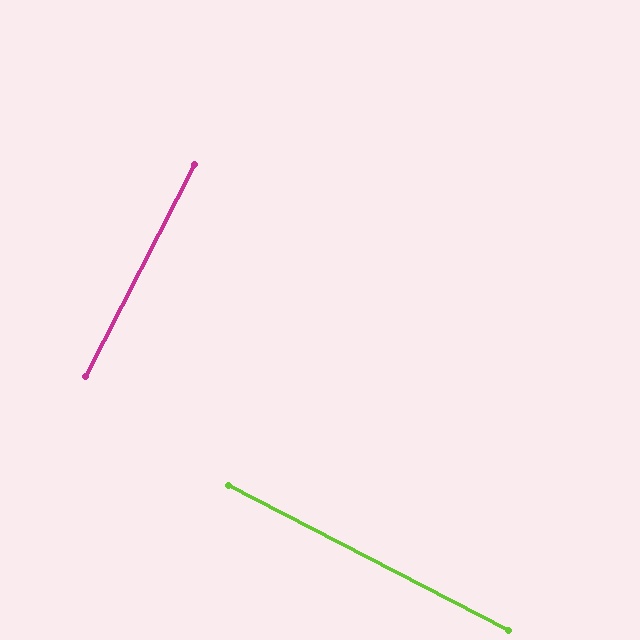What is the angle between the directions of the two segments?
Approximately 90 degrees.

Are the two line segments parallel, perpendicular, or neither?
Perpendicular — they meet at approximately 90°.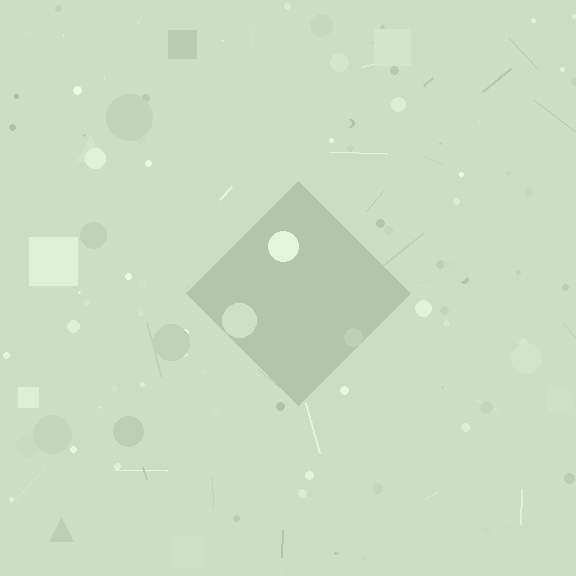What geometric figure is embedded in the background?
A diamond is embedded in the background.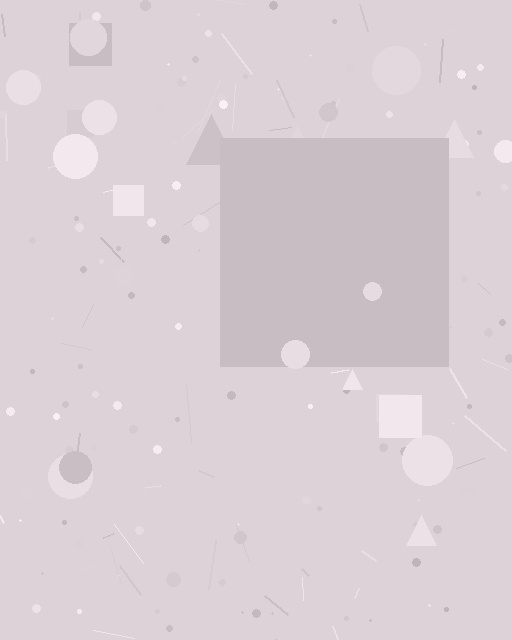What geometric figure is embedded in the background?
A square is embedded in the background.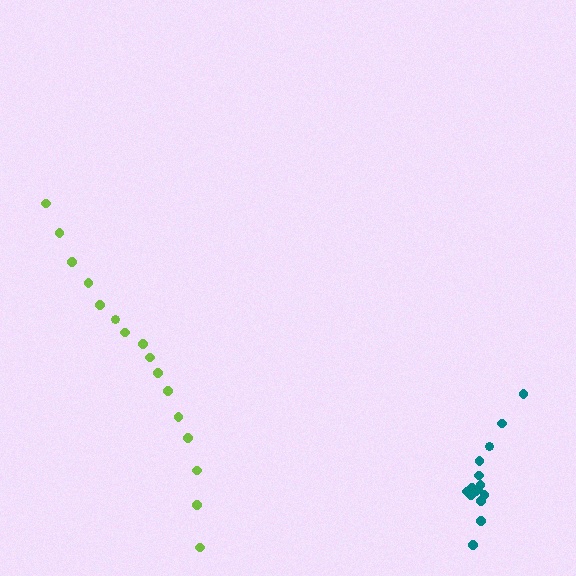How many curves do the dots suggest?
There are 2 distinct paths.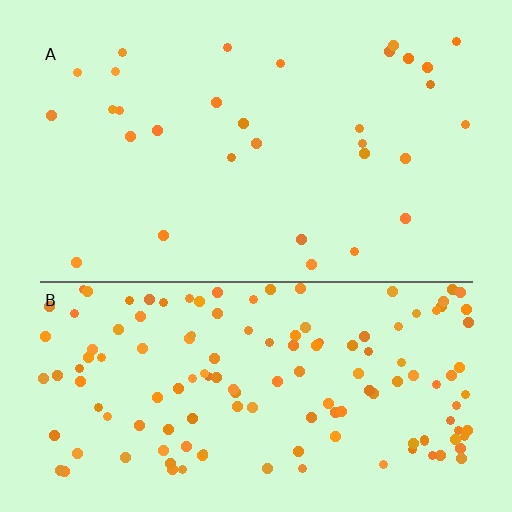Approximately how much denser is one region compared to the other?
Approximately 4.5× — region B over region A.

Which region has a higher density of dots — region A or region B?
B (the bottom).